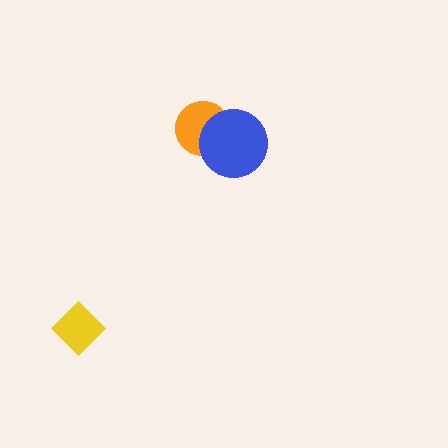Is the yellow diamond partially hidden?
No, no other shape covers it.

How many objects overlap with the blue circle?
1 object overlaps with the blue circle.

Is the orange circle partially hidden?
Yes, it is partially covered by another shape.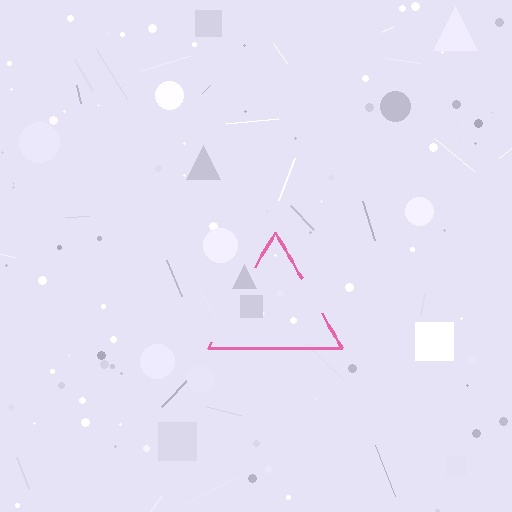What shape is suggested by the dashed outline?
The dashed outline suggests a triangle.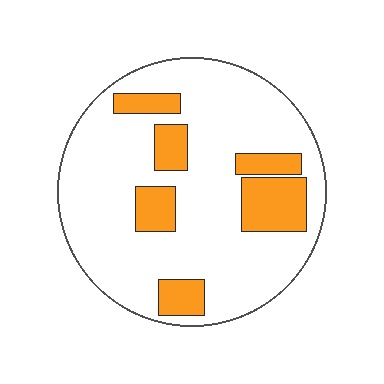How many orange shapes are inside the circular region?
6.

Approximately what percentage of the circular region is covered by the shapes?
Approximately 20%.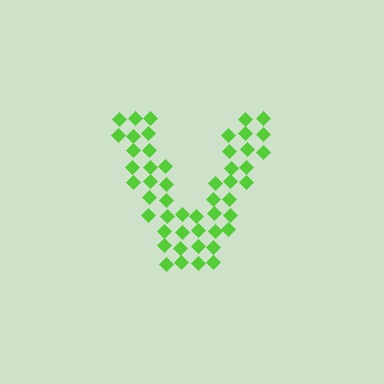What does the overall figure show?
The overall figure shows the letter V.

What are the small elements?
The small elements are diamonds.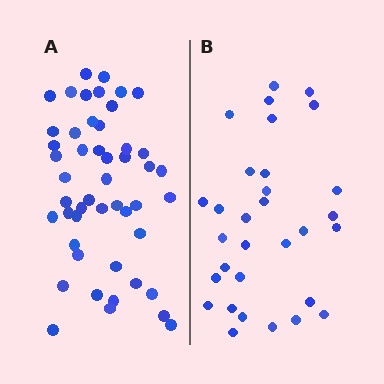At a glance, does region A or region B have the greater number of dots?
Region A (the left region) has more dots.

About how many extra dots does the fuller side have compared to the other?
Region A has approximately 20 more dots than region B.